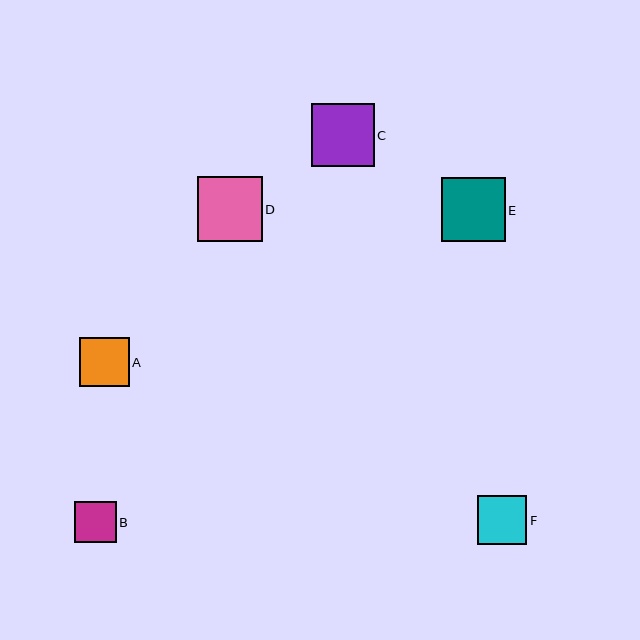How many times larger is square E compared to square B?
Square E is approximately 1.5 times the size of square B.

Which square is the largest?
Square D is the largest with a size of approximately 65 pixels.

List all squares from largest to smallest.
From largest to smallest: D, E, C, A, F, B.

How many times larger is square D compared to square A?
Square D is approximately 1.3 times the size of square A.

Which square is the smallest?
Square B is the smallest with a size of approximately 41 pixels.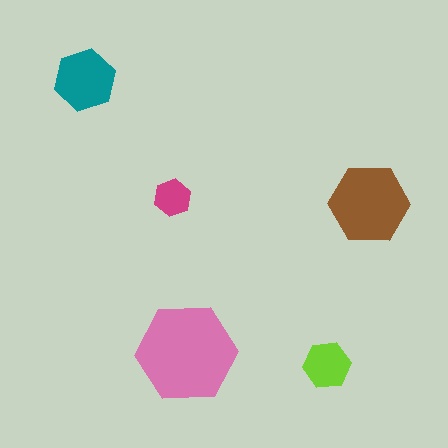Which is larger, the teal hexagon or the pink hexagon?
The pink one.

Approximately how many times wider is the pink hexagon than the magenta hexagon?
About 2.5 times wider.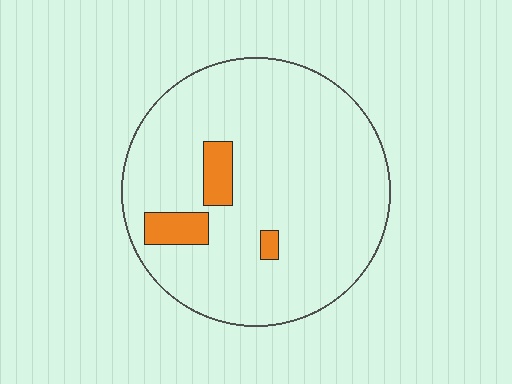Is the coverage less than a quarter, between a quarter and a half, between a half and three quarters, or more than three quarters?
Less than a quarter.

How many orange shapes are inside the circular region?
3.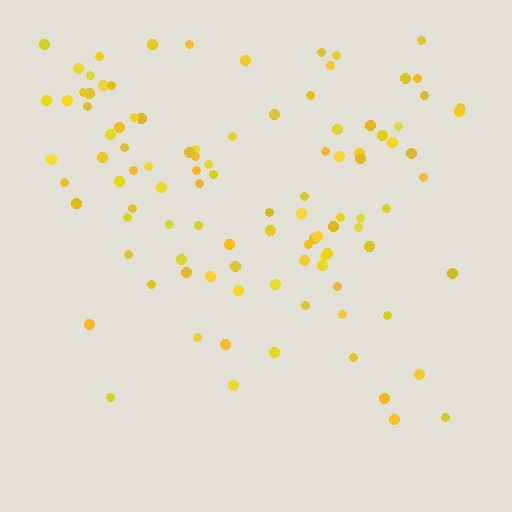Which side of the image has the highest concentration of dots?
The top.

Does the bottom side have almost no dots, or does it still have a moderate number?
Still a moderate number, just noticeably fewer than the top.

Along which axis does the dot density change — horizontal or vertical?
Vertical.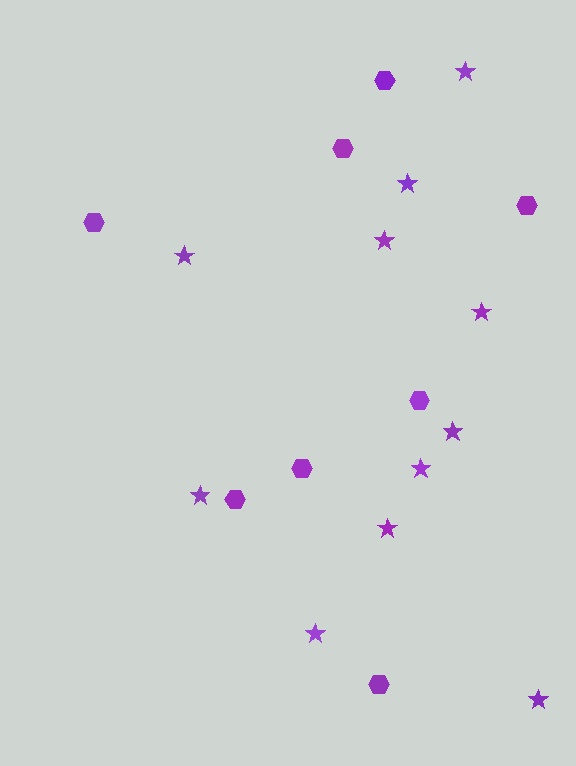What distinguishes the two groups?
There are 2 groups: one group of stars (11) and one group of hexagons (8).